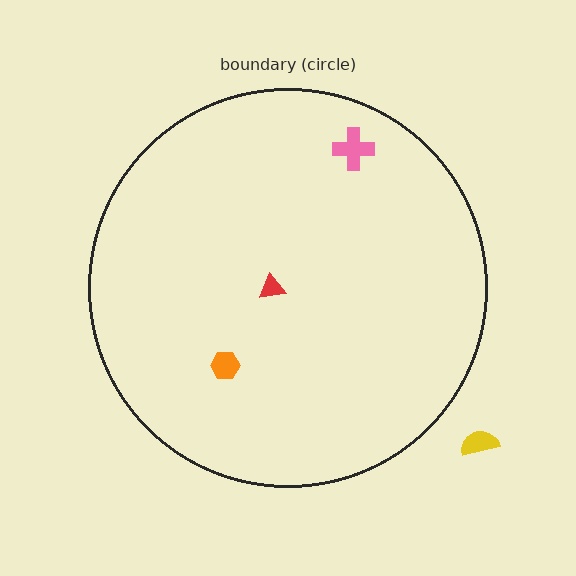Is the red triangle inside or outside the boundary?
Inside.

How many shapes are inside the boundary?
3 inside, 1 outside.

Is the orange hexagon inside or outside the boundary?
Inside.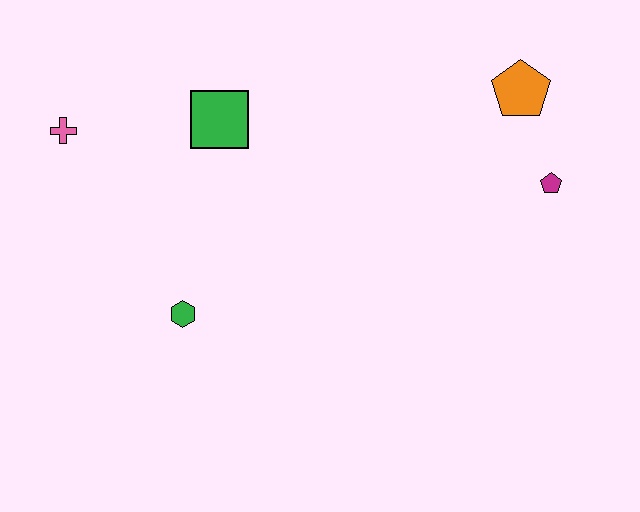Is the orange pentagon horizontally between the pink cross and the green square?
No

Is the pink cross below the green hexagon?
No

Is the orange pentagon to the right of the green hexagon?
Yes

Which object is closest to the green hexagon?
The green square is closest to the green hexagon.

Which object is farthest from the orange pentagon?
The pink cross is farthest from the orange pentagon.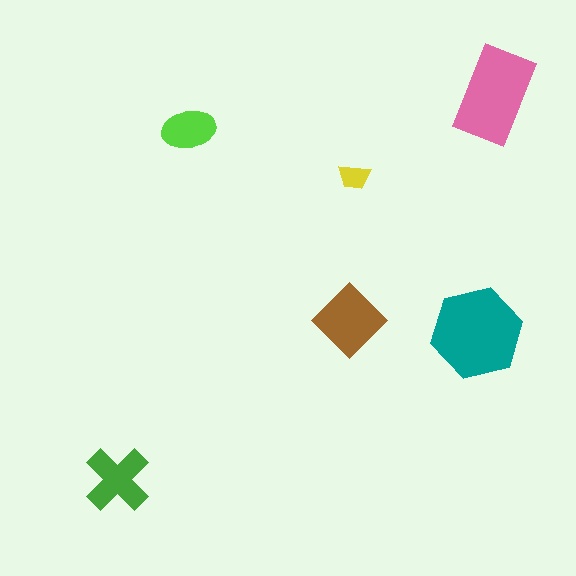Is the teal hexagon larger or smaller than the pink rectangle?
Larger.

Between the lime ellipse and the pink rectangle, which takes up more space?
The pink rectangle.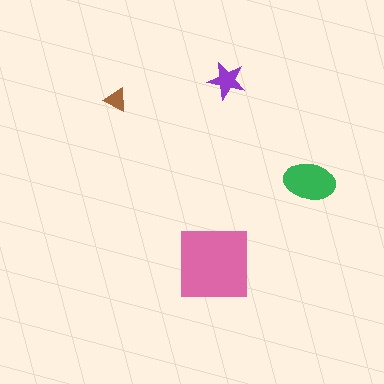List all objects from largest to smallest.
The pink square, the green ellipse, the purple star, the brown triangle.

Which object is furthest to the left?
The brown triangle is leftmost.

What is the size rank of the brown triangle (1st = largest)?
4th.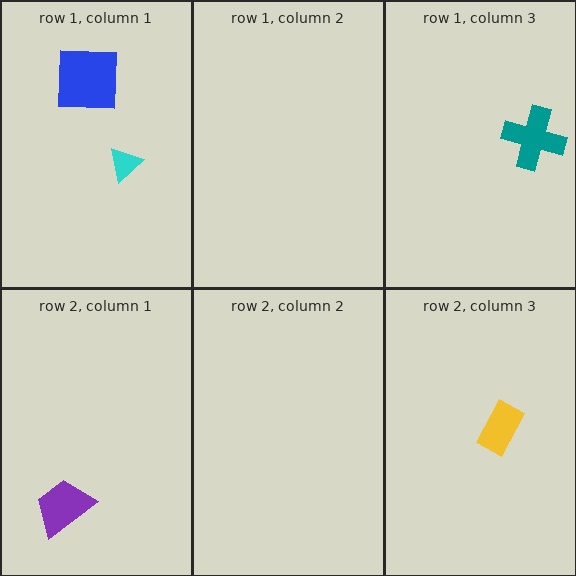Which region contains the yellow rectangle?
The row 2, column 3 region.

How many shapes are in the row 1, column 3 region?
1.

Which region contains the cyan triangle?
The row 1, column 1 region.